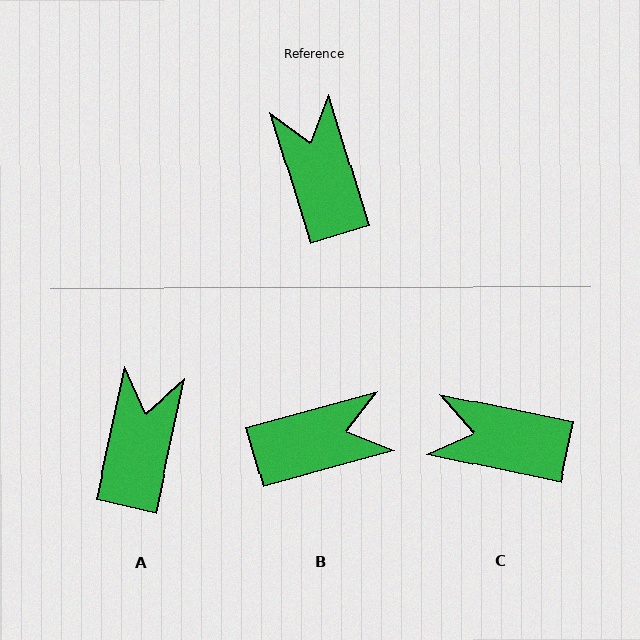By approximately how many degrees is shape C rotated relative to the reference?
Approximately 61 degrees counter-clockwise.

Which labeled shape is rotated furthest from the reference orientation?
B, about 92 degrees away.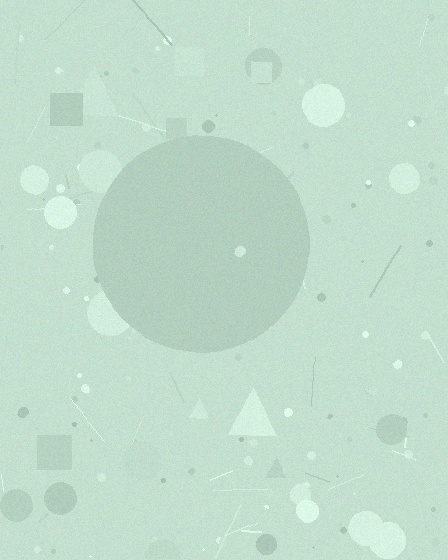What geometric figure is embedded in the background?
A circle is embedded in the background.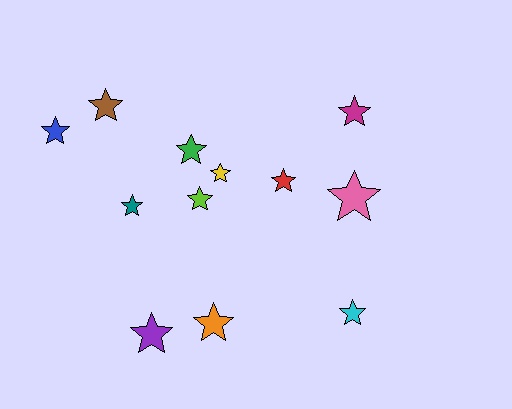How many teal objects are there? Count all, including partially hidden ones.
There is 1 teal object.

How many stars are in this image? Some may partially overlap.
There are 12 stars.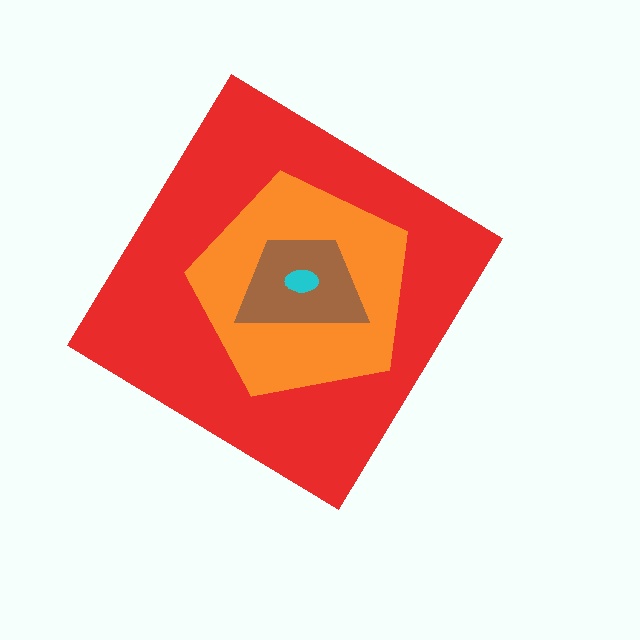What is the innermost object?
The cyan ellipse.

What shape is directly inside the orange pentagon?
The brown trapezoid.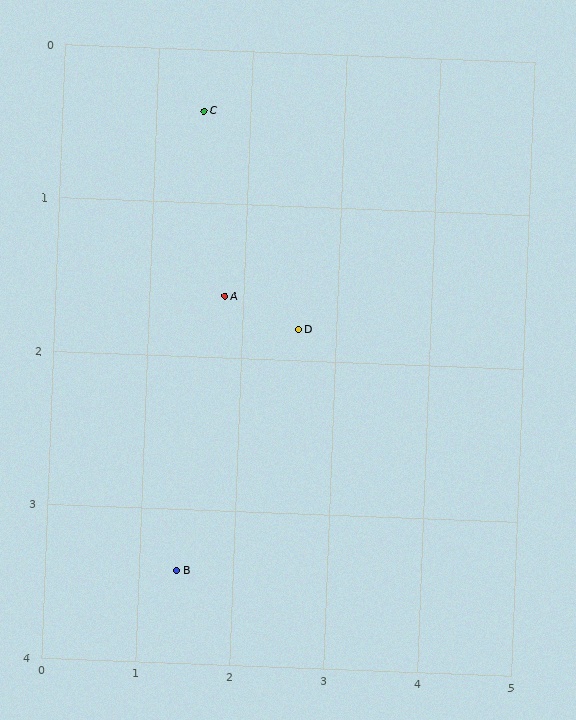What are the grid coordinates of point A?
Point A is at approximately (1.8, 1.6).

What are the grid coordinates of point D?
Point D is at approximately (2.6, 1.8).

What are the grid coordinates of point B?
Point B is at approximately (1.4, 3.4).